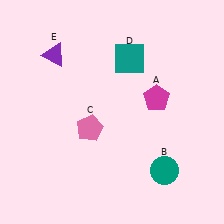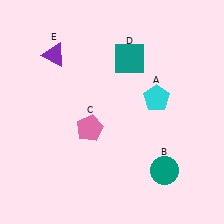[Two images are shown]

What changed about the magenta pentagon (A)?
In Image 1, A is magenta. In Image 2, it changed to cyan.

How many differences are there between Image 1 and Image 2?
There is 1 difference between the two images.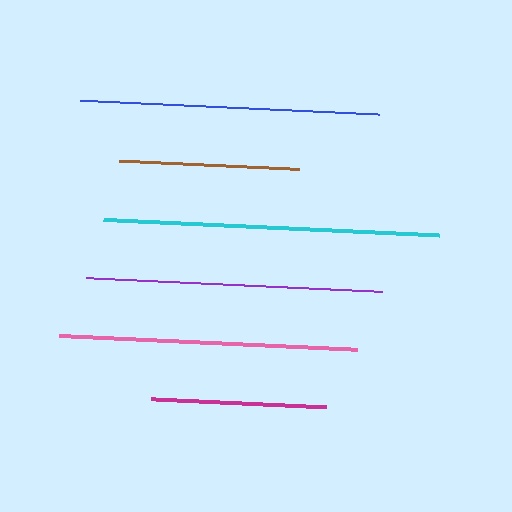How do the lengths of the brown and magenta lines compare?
The brown and magenta lines are approximately the same length.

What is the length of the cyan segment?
The cyan segment is approximately 335 pixels long.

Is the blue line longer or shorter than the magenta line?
The blue line is longer than the magenta line.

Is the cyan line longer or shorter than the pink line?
The cyan line is longer than the pink line.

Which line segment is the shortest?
The magenta line is the shortest at approximately 175 pixels.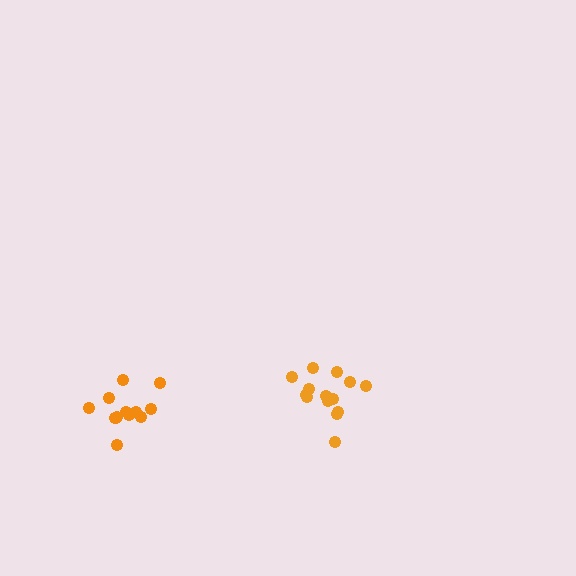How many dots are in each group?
Group 1: 14 dots, Group 2: 13 dots (27 total).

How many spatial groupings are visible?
There are 2 spatial groupings.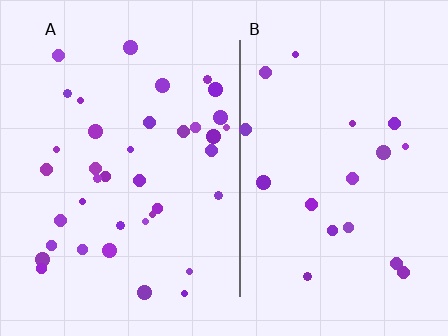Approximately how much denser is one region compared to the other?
Approximately 2.1× — region A over region B.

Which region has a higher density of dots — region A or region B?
A (the left).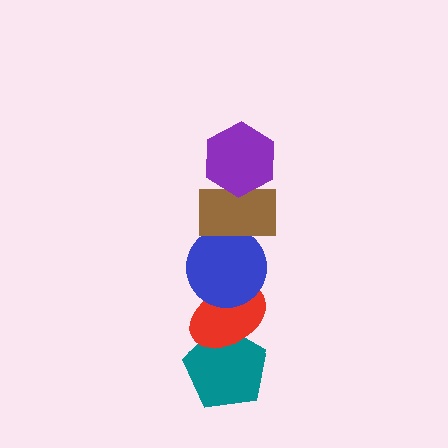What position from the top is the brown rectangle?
The brown rectangle is 2nd from the top.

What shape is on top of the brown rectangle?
The purple hexagon is on top of the brown rectangle.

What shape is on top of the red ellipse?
The blue circle is on top of the red ellipse.